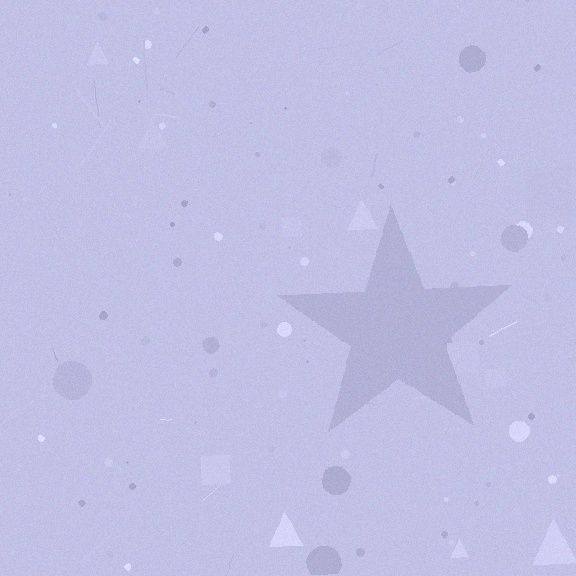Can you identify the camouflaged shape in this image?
The camouflaged shape is a star.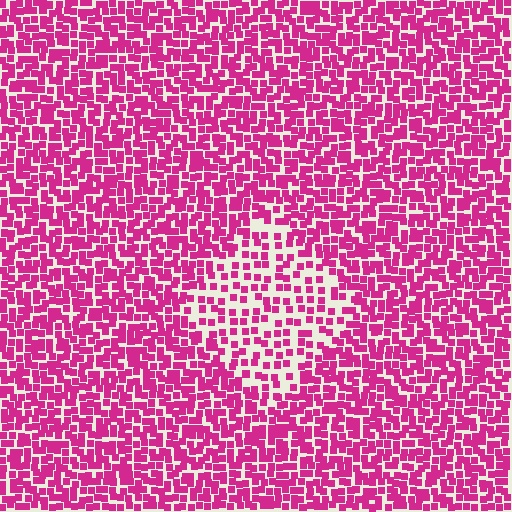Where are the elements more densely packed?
The elements are more densely packed outside the diamond boundary.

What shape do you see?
I see a diamond.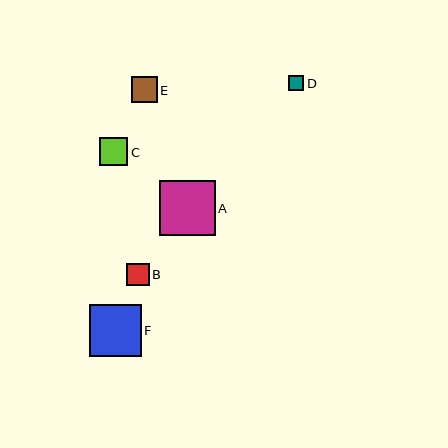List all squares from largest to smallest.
From largest to smallest: A, F, C, E, B, D.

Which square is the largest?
Square A is the largest with a size of approximately 55 pixels.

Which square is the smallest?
Square D is the smallest with a size of approximately 15 pixels.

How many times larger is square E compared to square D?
Square E is approximately 1.7 times the size of square D.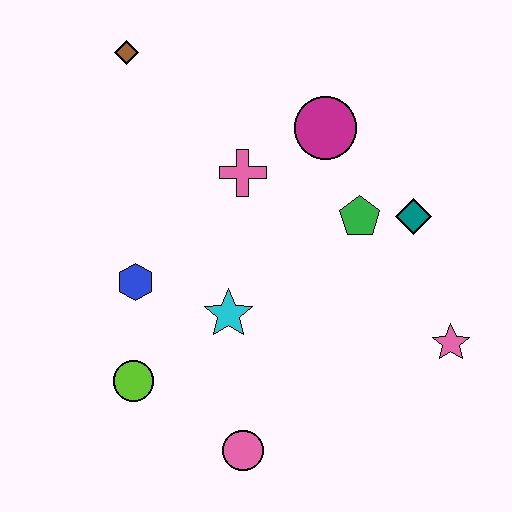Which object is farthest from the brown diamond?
The pink star is farthest from the brown diamond.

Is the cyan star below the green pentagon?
Yes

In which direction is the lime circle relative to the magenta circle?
The lime circle is below the magenta circle.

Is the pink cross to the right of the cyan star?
Yes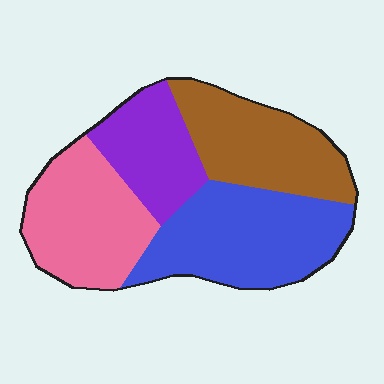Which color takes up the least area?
Purple, at roughly 20%.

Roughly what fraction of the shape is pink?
Pink covers around 25% of the shape.